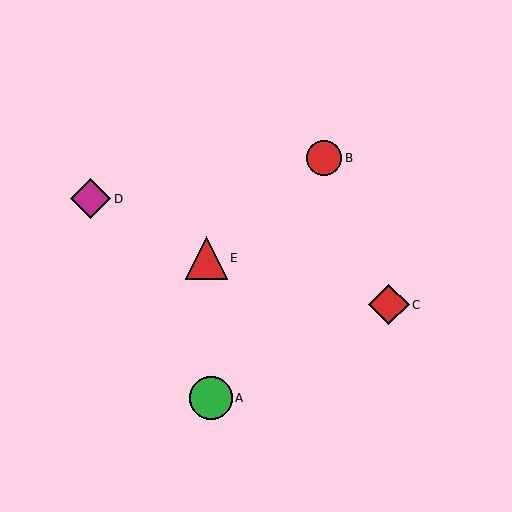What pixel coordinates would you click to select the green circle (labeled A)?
Click at (211, 398) to select the green circle A.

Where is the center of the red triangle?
The center of the red triangle is at (206, 258).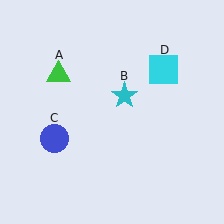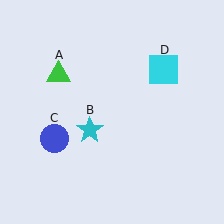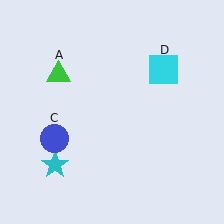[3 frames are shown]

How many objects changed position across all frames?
1 object changed position: cyan star (object B).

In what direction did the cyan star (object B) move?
The cyan star (object B) moved down and to the left.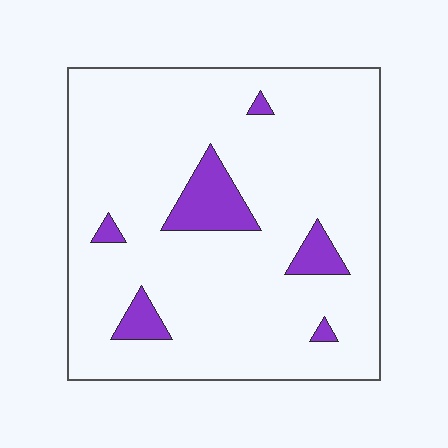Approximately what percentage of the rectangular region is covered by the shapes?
Approximately 10%.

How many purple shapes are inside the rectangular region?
6.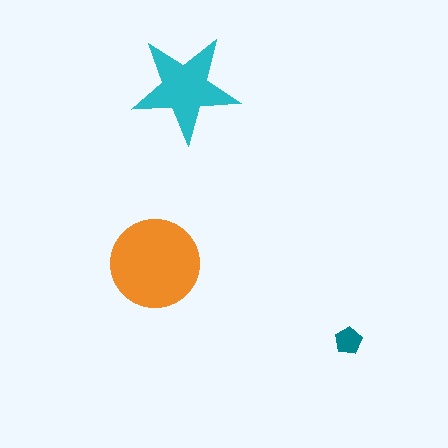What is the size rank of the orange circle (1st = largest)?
1st.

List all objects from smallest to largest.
The teal pentagon, the cyan star, the orange circle.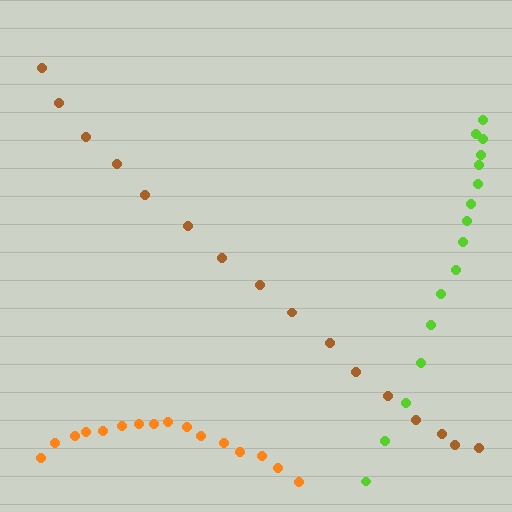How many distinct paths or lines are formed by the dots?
There are 3 distinct paths.